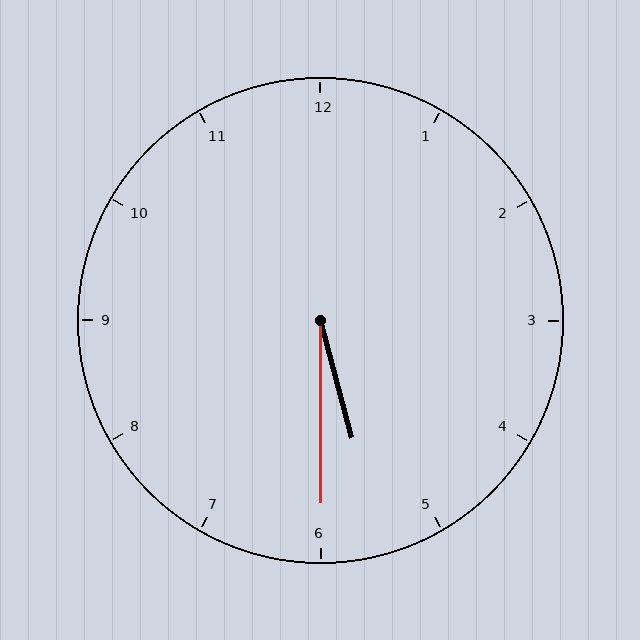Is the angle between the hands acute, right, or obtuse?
It is acute.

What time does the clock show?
5:30.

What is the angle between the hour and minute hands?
Approximately 15 degrees.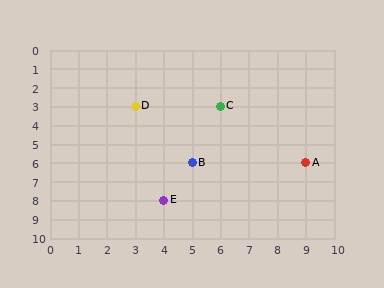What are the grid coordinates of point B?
Point B is at grid coordinates (5, 6).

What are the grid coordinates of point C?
Point C is at grid coordinates (6, 3).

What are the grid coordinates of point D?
Point D is at grid coordinates (3, 3).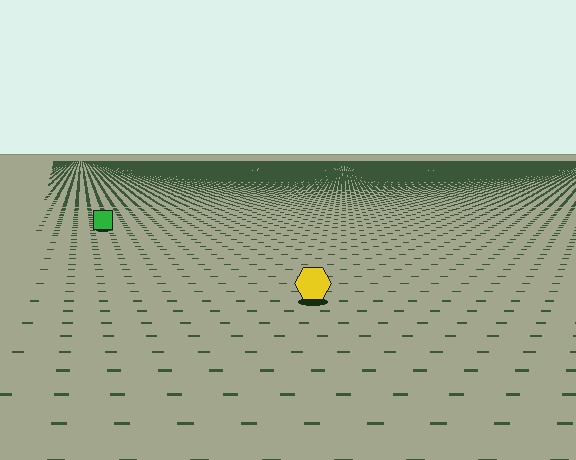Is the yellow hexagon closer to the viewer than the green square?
Yes. The yellow hexagon is closer — you can tell from the texture gradient: the ground texture is coarser near it.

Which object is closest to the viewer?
The yellow hexagon is closest. The texture marks near it are larger and more spread out.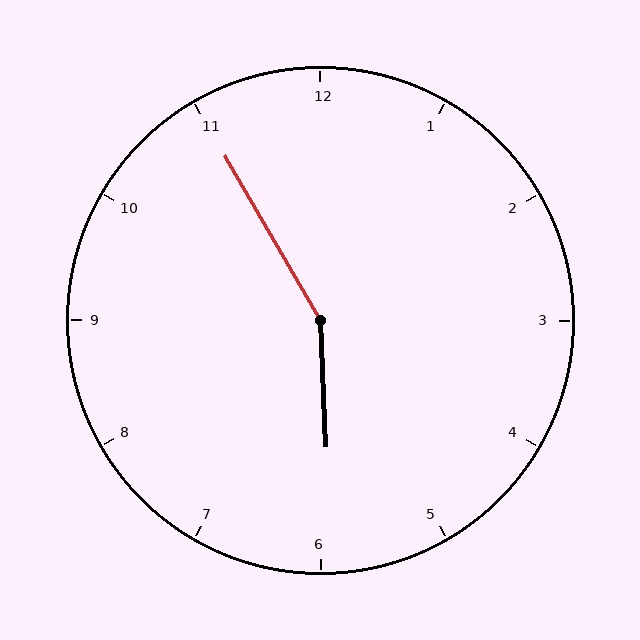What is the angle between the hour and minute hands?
Approximately 152 degrees.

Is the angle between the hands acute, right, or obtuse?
It is obtuse.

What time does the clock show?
5:55.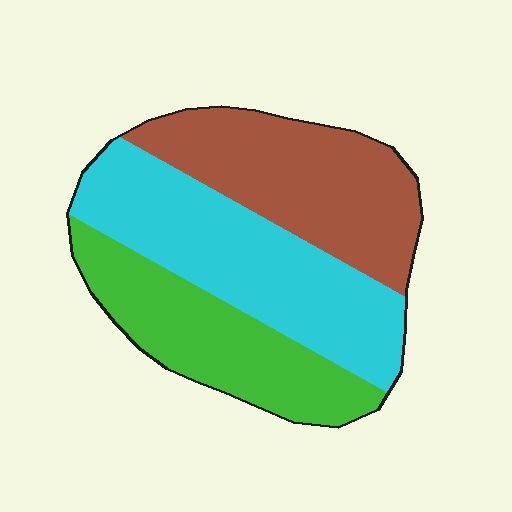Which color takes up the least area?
Green, at roughly 30%.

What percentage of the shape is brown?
Brown takes up about one third (1/3) of the shape.